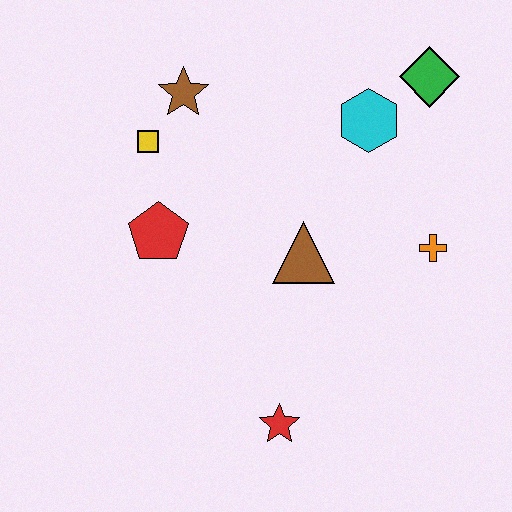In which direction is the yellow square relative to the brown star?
The yellow square is below the brown star.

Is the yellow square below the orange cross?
No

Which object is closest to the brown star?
The yellow square is closest to the brown star.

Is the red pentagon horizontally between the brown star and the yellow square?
Yes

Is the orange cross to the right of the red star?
Yes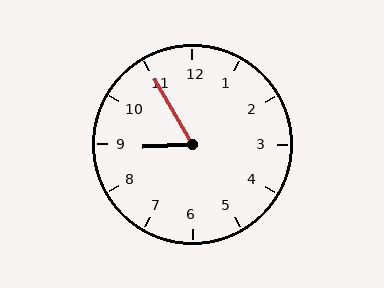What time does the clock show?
8:55.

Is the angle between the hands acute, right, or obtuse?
It is acute.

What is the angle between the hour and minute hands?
Approximately 62 degrees.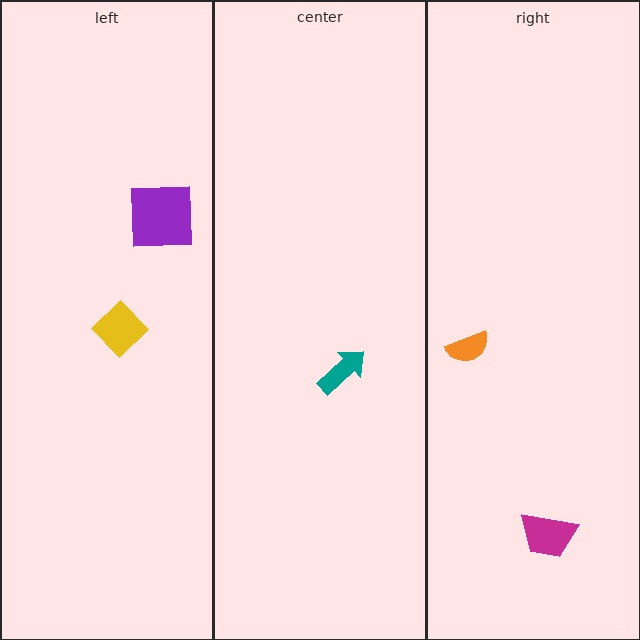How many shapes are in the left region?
2.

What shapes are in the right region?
The magenta trapezoid, the orange semicircle.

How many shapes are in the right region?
2.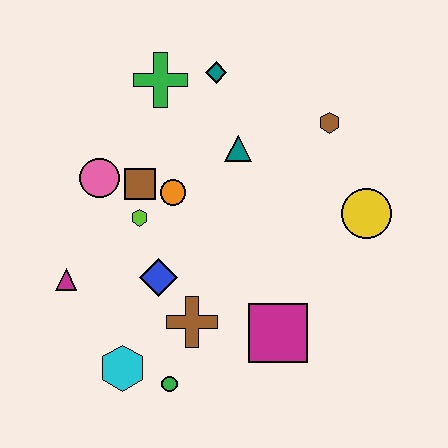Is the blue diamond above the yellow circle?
No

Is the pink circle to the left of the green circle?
Yes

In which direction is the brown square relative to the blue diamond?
The brown square is above the blue diamond.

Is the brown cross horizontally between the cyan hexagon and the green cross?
No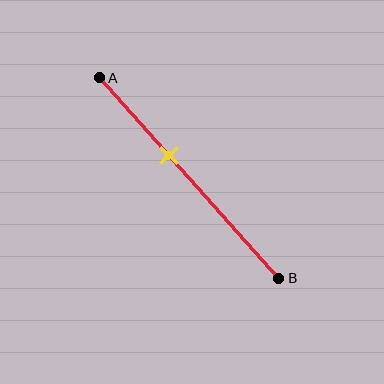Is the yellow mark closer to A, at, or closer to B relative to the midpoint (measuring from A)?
The yellow mark is closer to point A than the midpoint of segment AB.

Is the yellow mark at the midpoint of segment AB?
No, the mark is at about 40% from A, not at the 50% midpoint.